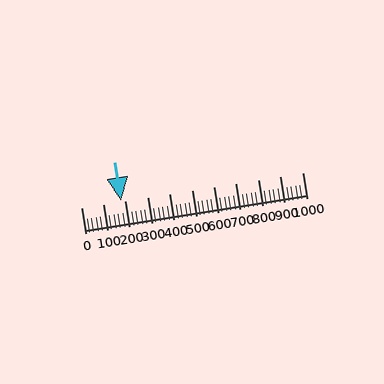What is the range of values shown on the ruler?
The ruler shows values from 0 to 1000.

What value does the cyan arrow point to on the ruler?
The cyan arrow points to approximately 180.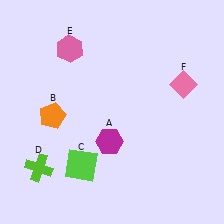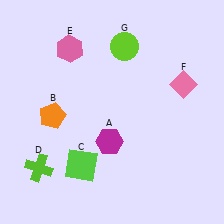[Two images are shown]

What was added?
A lime circle (G) was added in Image 2.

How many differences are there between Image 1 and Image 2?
There is 1 difference between the two images.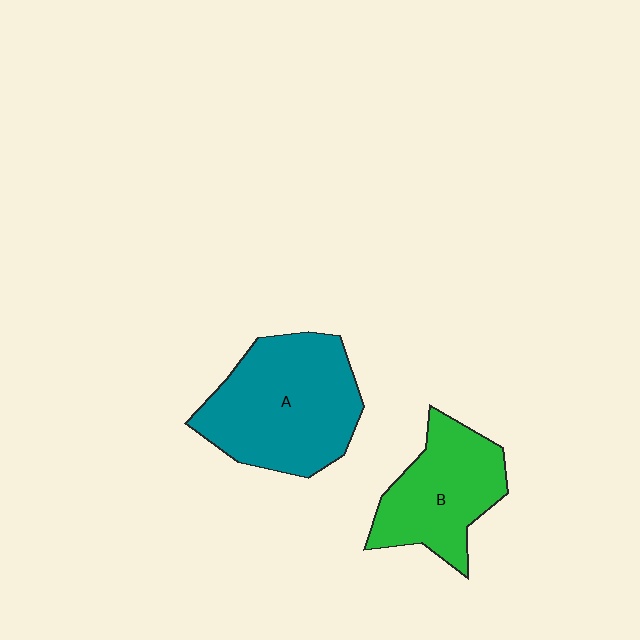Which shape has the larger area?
Shape A (teal).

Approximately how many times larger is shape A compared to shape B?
Approximately 1.4 times.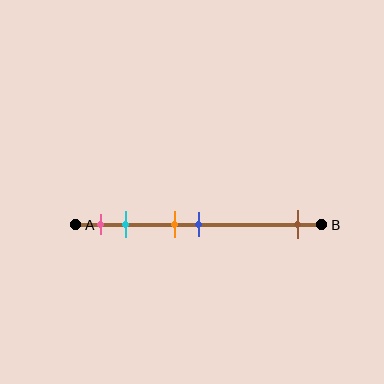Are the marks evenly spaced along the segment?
No, the marks are not evenly spaced.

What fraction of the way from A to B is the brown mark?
The brown mark is approximately 90% (0.9) of the way from A to B.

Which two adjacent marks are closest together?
The orange and blue marks are the closest adjacent pair.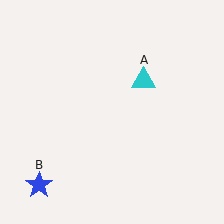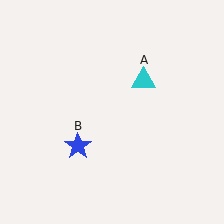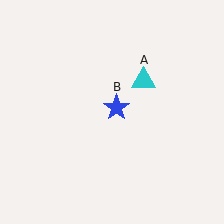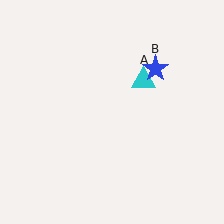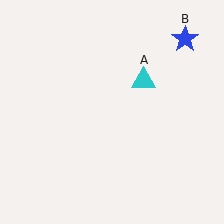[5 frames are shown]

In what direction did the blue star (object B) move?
The blue star (object B) moved up and to the right.